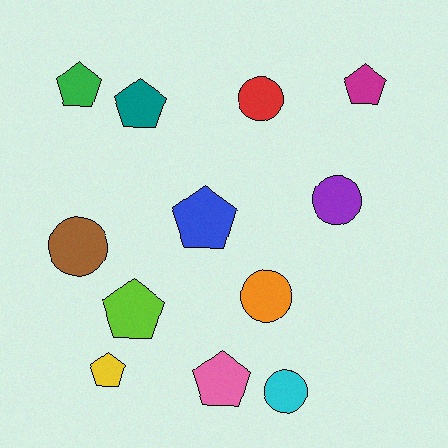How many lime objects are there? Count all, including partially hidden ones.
There is 1 lime object.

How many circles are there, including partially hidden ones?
There are 5 circles.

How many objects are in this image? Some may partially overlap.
There are 12 objects.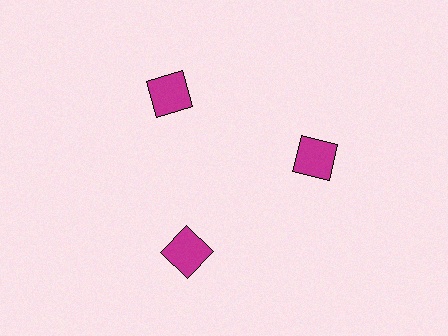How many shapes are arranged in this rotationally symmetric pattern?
There are 3 shapes, arranged in 3 groups of 1.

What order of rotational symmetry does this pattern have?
This pattern has 3-fold rotational symmetry.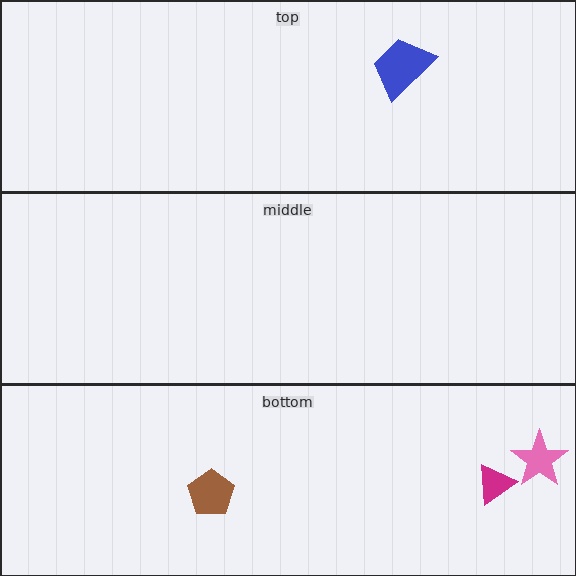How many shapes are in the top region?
1.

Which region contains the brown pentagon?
The bottom region.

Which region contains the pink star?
The bottom region.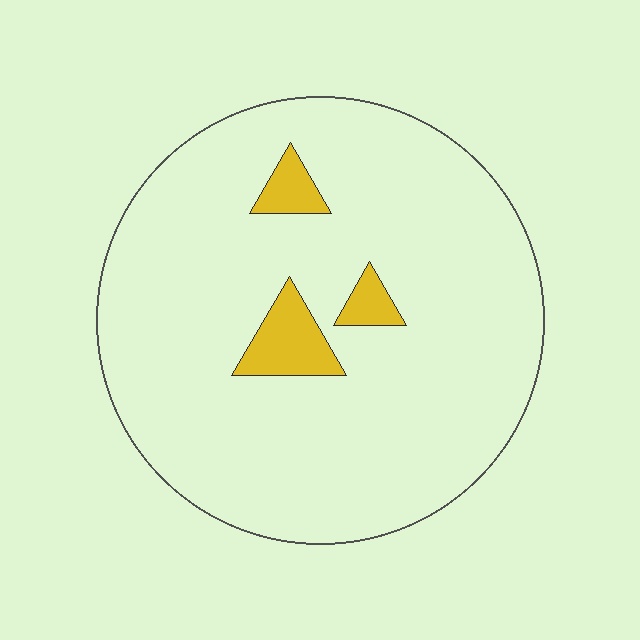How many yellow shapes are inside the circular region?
3.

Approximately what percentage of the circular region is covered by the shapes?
Approximately 5%.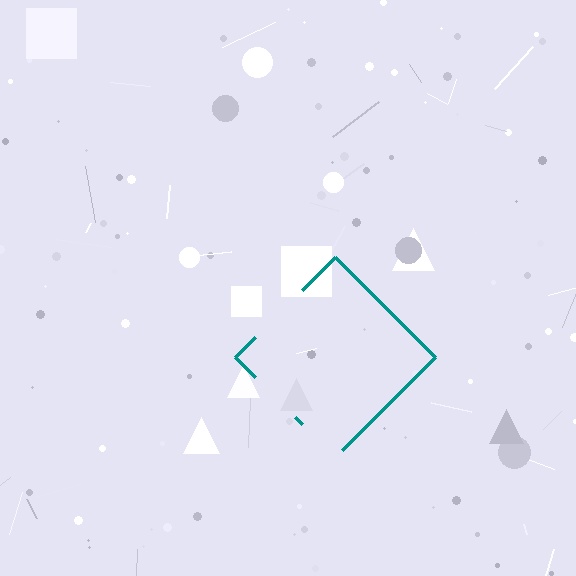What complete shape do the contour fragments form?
The contour fragments form a diamond.